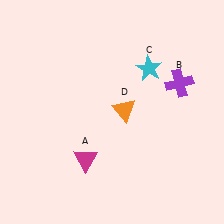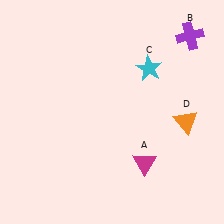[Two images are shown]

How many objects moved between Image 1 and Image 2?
3 objects moved between the two images.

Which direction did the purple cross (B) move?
The purple cross (B) moved up.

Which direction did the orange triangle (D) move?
The orange triangle (D) moved right.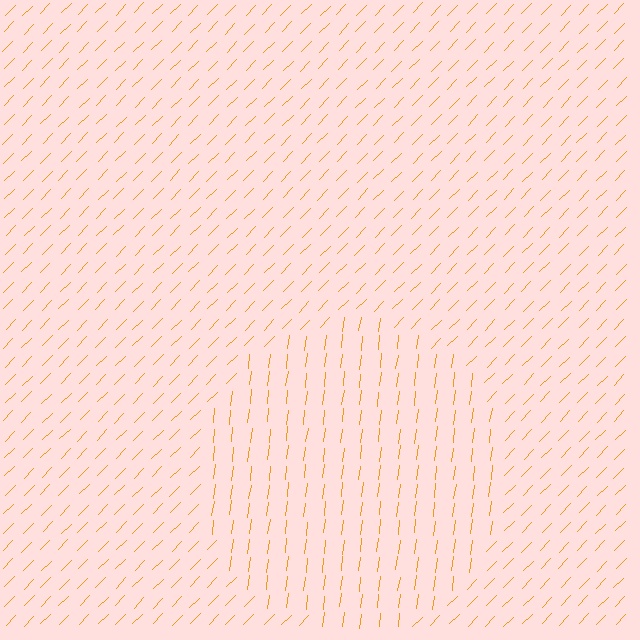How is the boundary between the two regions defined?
The boundary is defined purely by a change in line orientation (approximately 37 degrees difference). All lines are the same color and thickness.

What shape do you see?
I see a circle.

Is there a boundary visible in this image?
Yes, there is a texture boundary formed by a change in line orientation.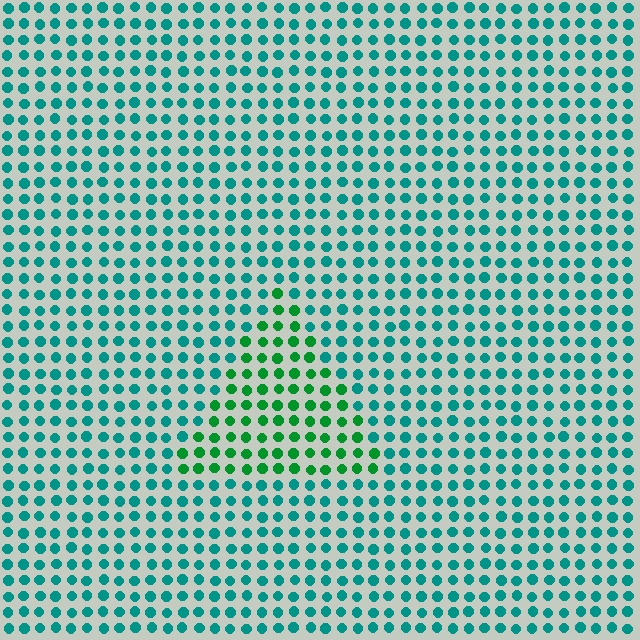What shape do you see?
I see a triangle.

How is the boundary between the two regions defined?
The boundary is defined purely by a slight shift in hue (about 39 degrees). Spacing, size, and orientation are identical on both sides.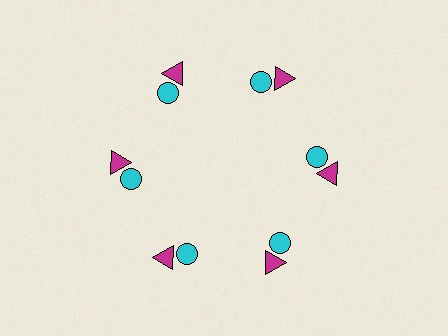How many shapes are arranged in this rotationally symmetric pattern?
There are 12 shapes, arranged in 6 groups of 2.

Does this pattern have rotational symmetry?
Yes, this pattern has 6-fold rotational symmetry. It looks the same after rotating 60 degrees around the center.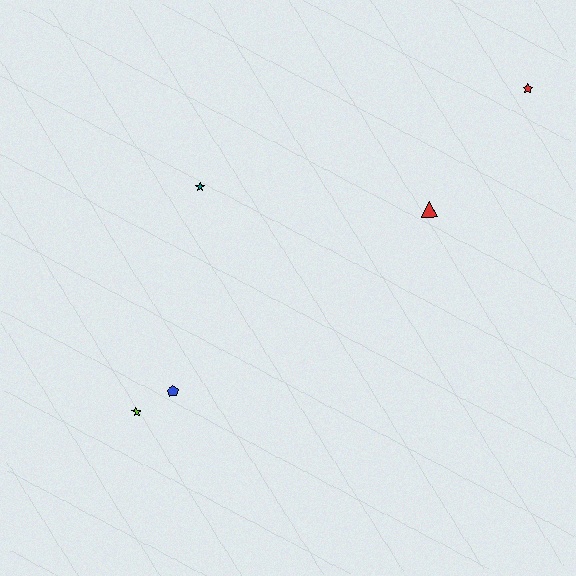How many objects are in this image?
There are 5 objects.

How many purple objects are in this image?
There are no purple objects.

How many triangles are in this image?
There is 1 triangle.